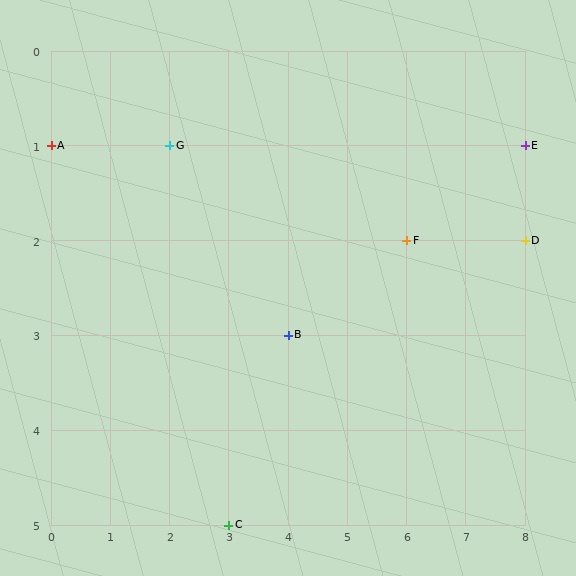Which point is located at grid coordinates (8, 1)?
Point E is at (8, 1).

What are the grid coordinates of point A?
Point A is at grid coordinates (0, 1).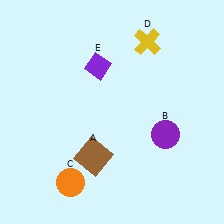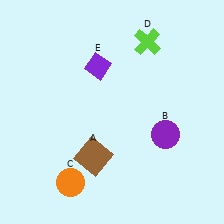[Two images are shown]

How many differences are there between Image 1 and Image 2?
There is 1 difference between the two images.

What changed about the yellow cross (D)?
In Image 1, D is yellow. In Image 2, it changed to lime.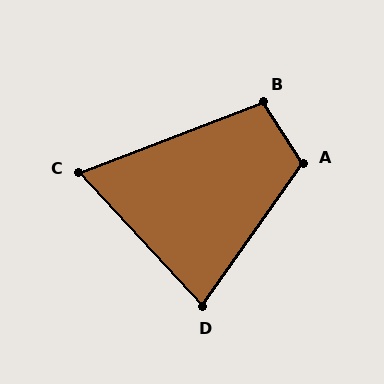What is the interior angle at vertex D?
Approximately 78 degrees (acute).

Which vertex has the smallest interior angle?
C, at approximately 68 degrees.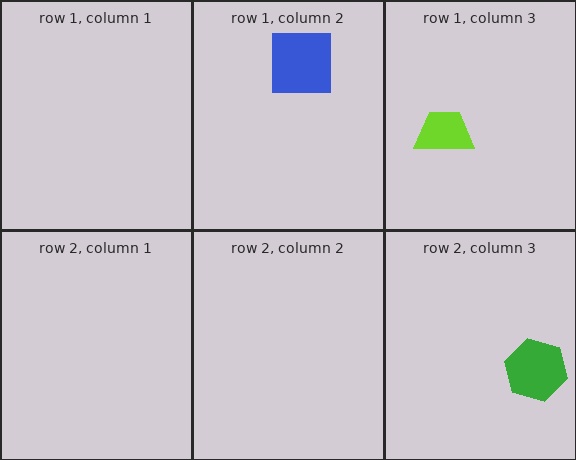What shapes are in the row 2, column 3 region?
The green hexagon.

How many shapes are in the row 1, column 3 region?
1.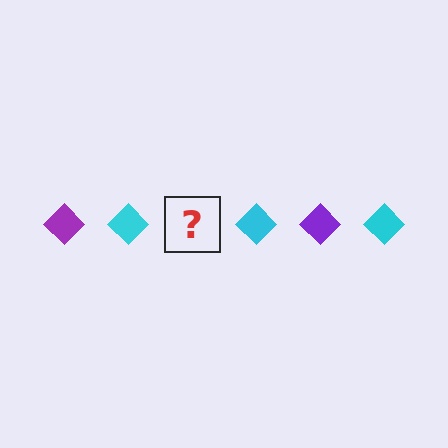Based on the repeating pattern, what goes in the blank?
The blank should be a purple diamond.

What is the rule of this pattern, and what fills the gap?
The rule is that the pattern cycles through purple, cyan diamonds. The gap should be filled with a purple diamond.